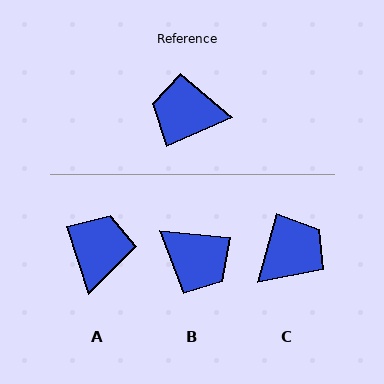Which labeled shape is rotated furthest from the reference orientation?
B, about 151 degrees away.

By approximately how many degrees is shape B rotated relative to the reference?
Approximately 151 degrees counter-clockwise.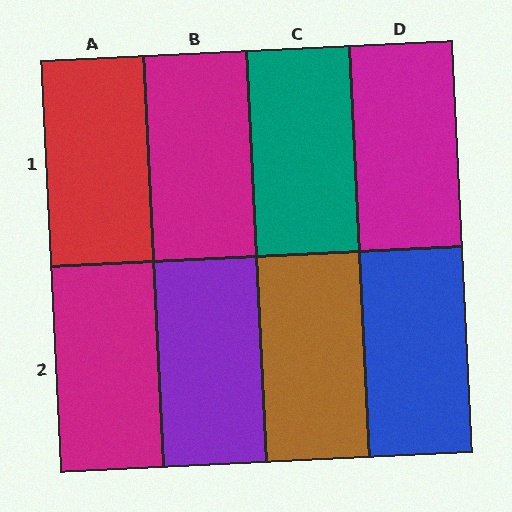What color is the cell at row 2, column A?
Magenta.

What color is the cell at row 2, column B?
Purple.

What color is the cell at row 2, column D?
Blue.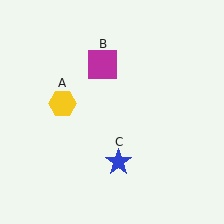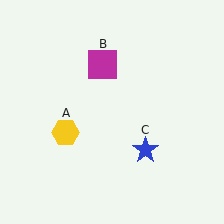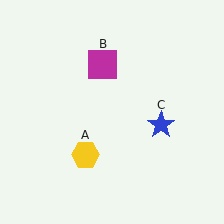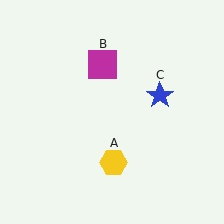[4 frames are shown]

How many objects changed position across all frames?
2 objects changed position: yellow hexagon (object A), blue star (object C).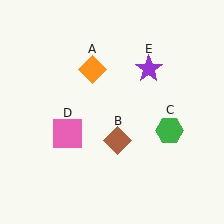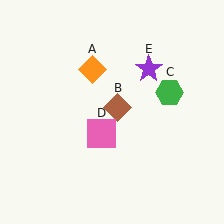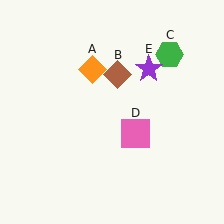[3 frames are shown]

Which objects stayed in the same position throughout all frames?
Orange diamond (object A) and purple star (object E) remained stationary.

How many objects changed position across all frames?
3 objects changed position: brown diamond (object B), green hexagon (object C), pink square (object D).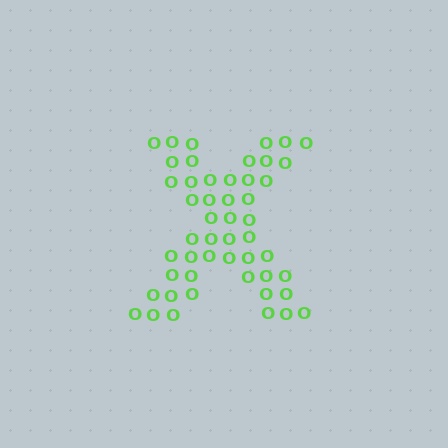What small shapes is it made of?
It is made of small letter O's.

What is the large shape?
The large shape is the letter X.